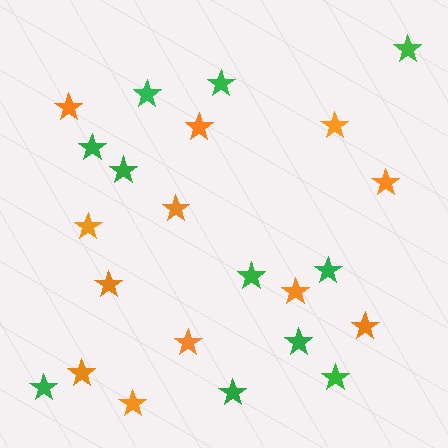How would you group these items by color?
There are 2 groups: one group of orange stars (12) and one group of green stars (11).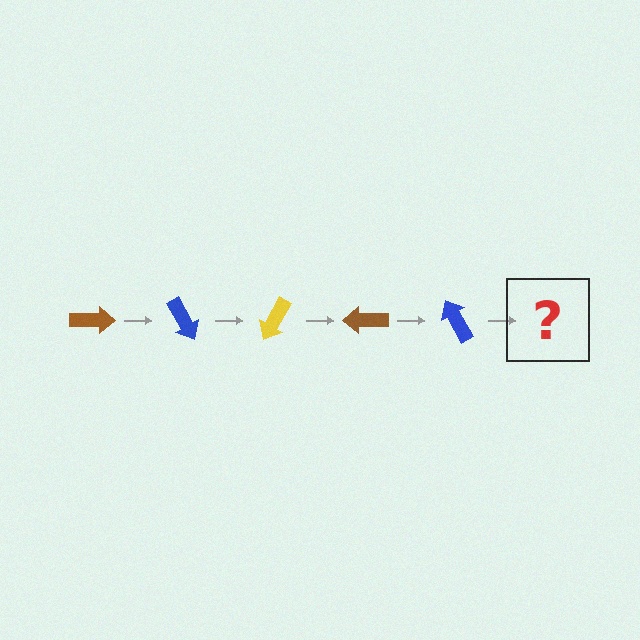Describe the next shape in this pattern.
It should be a yellow arrow, rotated 300 degrees from the start.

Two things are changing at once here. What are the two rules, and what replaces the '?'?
The two rules are that it rotates 60 degrees each step and the color cycles through brown, blue, and yellow. The '?' should be a yellow arrow, rotated 300 degrees from the start.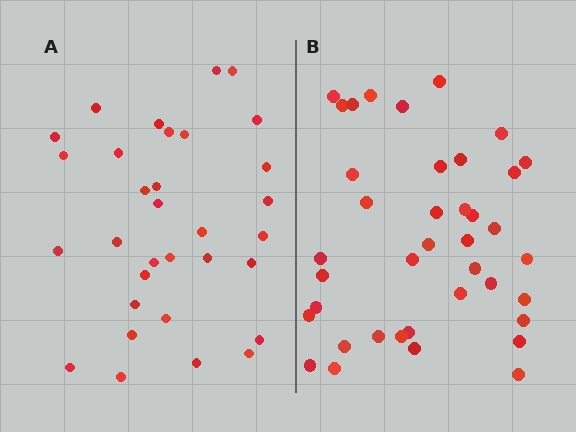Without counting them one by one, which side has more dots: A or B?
Region B (the right region) has more dots.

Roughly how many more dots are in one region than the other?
Region B has roughly 8 or so more dots than region A.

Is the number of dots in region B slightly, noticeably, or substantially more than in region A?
Region B has only slightly more — the two regions are fairly close. The ratio is roughly 1.2 to 1.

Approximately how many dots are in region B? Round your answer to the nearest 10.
About 40 dots. (The exact count is 39, which rounds to 40.)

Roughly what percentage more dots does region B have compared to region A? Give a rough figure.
About 20% more.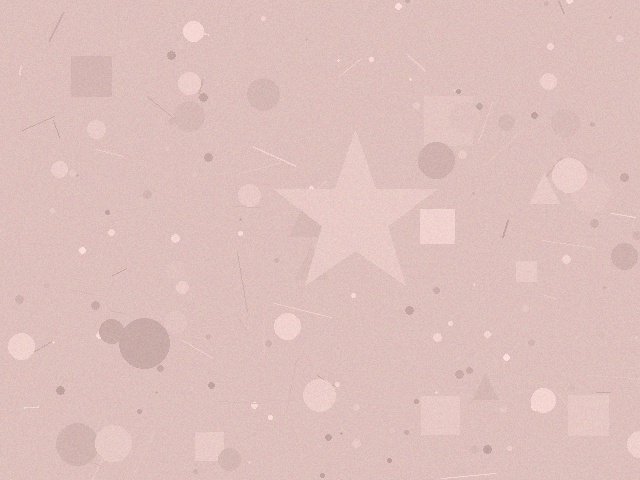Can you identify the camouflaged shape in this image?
The camouflaged shape is a star.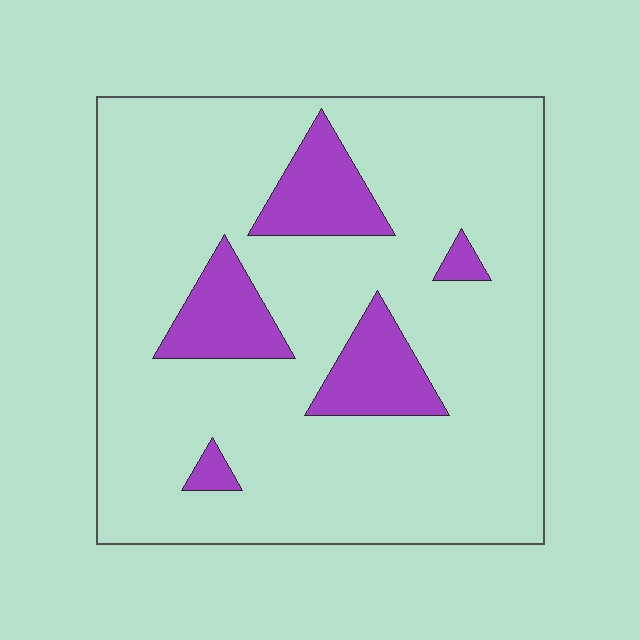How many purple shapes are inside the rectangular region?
5.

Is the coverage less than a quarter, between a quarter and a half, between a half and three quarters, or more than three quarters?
Less than a quarter.